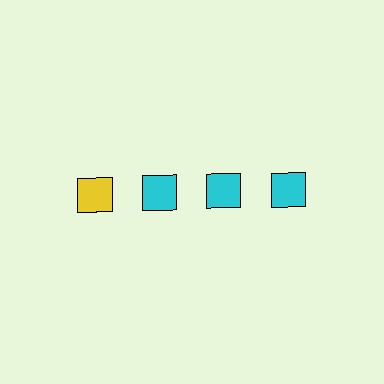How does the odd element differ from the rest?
It has a different color: yellow instead of cyan.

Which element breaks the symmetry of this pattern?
The yellow square in the top row, leftmost column breaks the symmetry. All other shapes are cyan squares.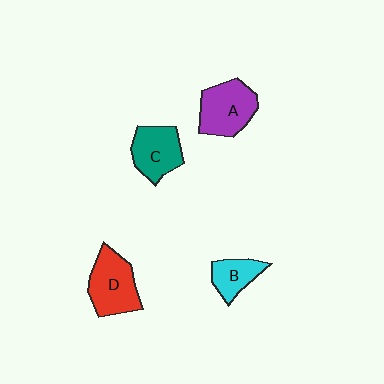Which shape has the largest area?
Shape D (red).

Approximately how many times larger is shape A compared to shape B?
Approximately 1.6 times.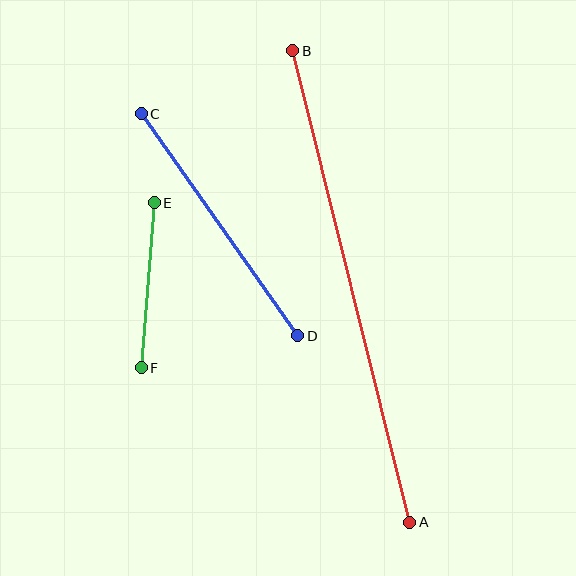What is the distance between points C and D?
The distance is approximately 271 pixels.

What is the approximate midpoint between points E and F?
The midpoint is at approximately (148, 285) pixels.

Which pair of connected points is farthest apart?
Points A and B are farthest apart.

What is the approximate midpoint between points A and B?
The midpoint is at approximately (351, 286) pixels.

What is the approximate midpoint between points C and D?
The midpoint is at approximately (220, 225) pixels.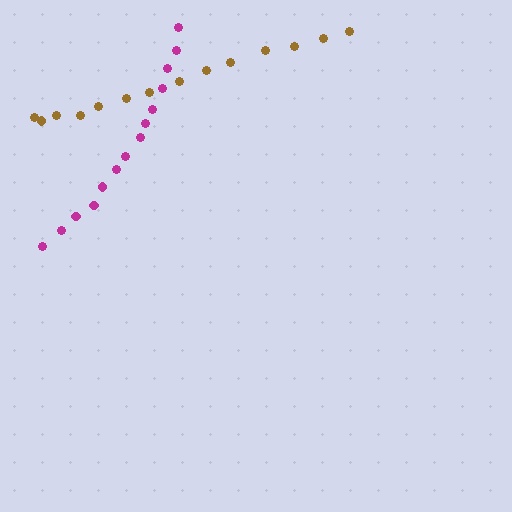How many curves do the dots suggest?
There are 2 distinct paths.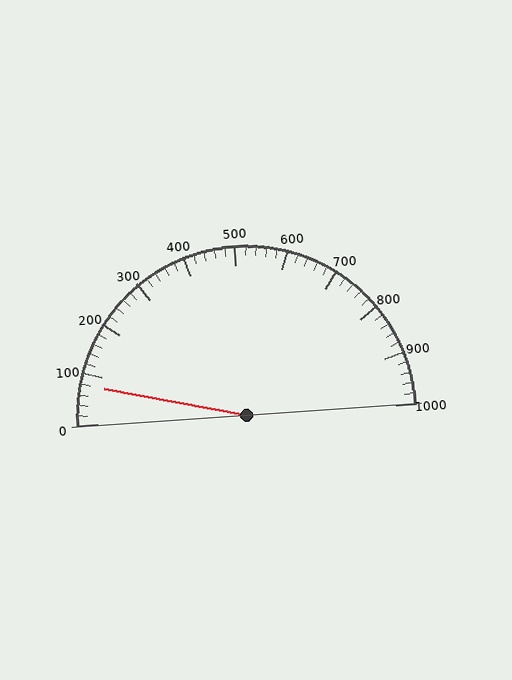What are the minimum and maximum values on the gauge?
The gauge ranges from 0 to 1000.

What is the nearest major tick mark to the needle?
The nearest major tick mark is 100.